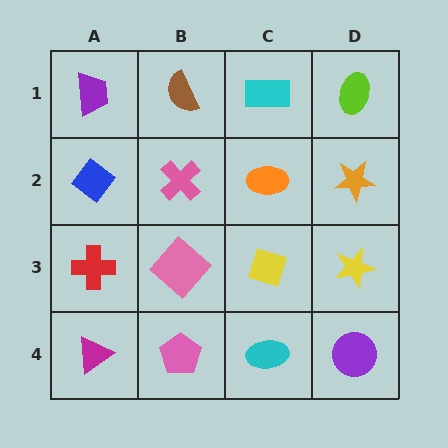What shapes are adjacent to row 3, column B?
A pink cross (row 2, column B), a pink pentagon (row 4, column B), a red cross (row 3, column A), a yellow diamond (row 3, column C).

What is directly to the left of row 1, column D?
A cyan rectangle.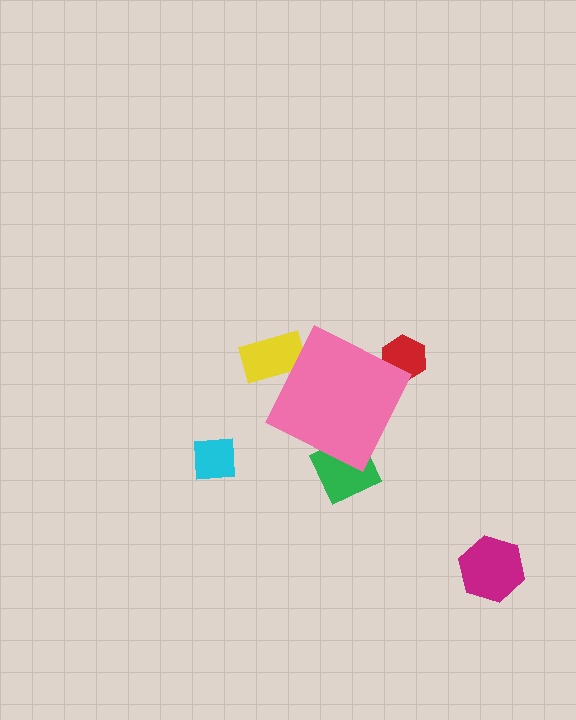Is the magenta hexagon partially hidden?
No, the magenta hexagon is fully visible.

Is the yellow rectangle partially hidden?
Yes, the yellow rectangle is partially hidden behind the pink diamond.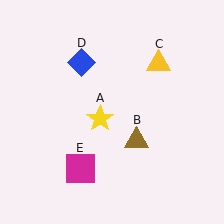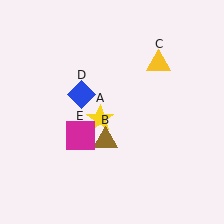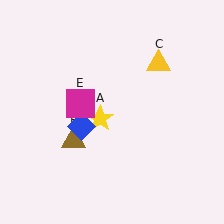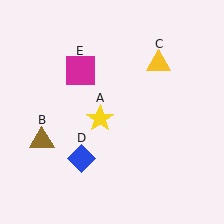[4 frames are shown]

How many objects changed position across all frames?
3 objects changed position: brown triangle (object B), blue diamond (object D), magenta square (object E).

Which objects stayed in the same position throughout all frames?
Yellow star (object A) and yellow triangle (object C) remained stationary.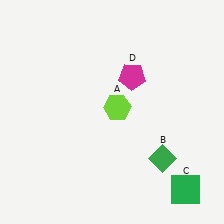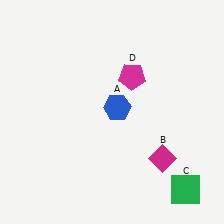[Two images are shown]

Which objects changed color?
A changed from lime to blue. B changed from green to magenta.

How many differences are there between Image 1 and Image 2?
There are 2 differences between the two images.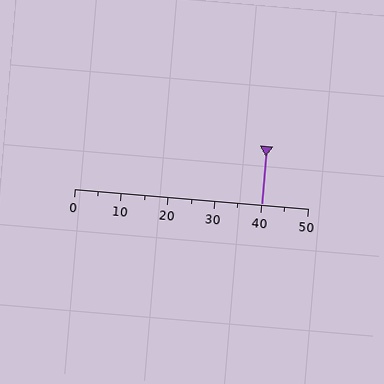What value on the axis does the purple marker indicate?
The marker indicates approximately 40.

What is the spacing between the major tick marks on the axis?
The major ticks are spaced 10 apart.